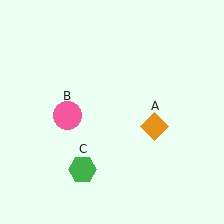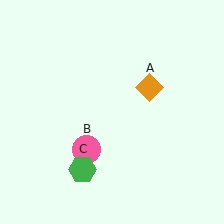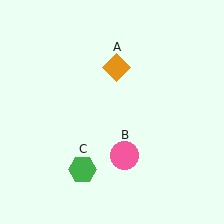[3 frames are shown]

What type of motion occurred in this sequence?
The orange diamond (object A), pink circle (object B) rotated counterclockwise around the center of the scene.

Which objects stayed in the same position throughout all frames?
Green hexagon (object C) remained stationary.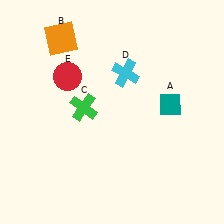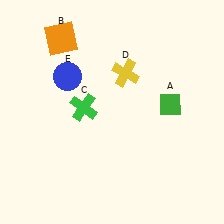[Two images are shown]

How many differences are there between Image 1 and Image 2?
There are 3 differences between the two images.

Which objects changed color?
A changed from teal to green. D changed from cyan to yellow. E changed from red to blue.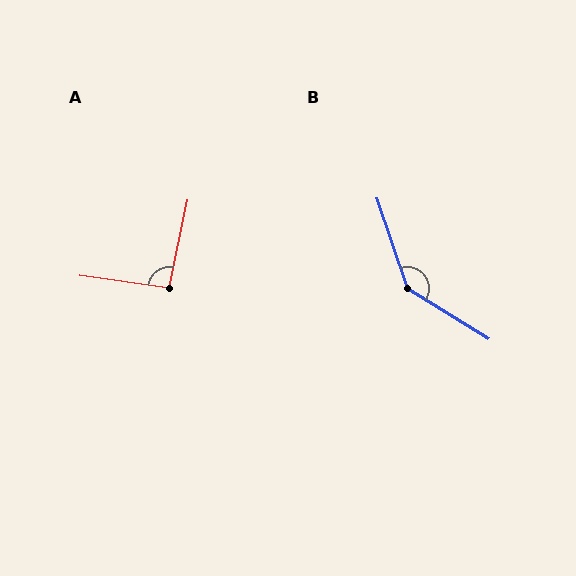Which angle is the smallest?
A, at approximately 94 degrees.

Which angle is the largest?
B, at approximately 140 degrees.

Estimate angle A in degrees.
Approximately 94 degrees.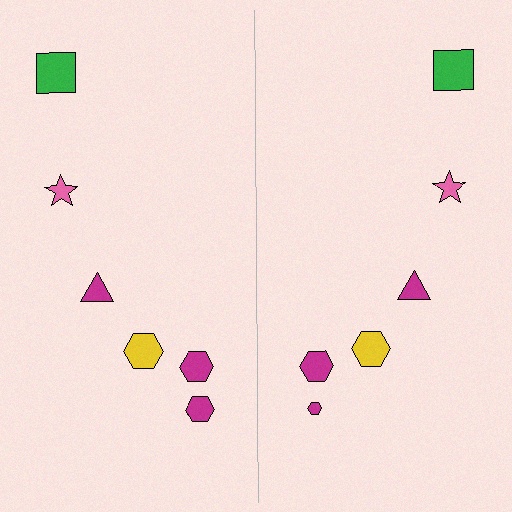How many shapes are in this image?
There are 12 shapes in this image.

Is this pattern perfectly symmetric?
No, the pattern is not perfectly symmetric. The magenta hexagon on the right side has a different size than its mirror counterpart.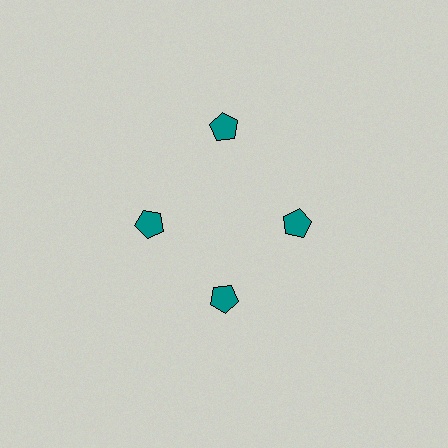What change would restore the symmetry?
The symmetry would be restored by moving it inward, back onto the ring so that all 4 pentagons sit at equal angles and equal distance from the center.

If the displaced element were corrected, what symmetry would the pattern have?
It would have 4-fold rotational symmetry — the pattern would map onto itself every 90 degrees.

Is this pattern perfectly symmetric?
No. The 4 teal pentagons are arranged in a ring, but one element near the 12 o'clock position is pushed outward from the center, breaking the 4-fold rotational symmetry.